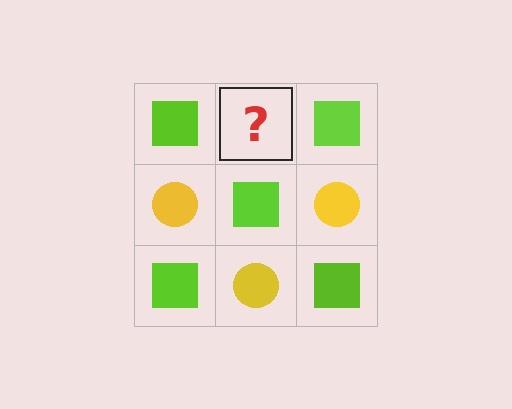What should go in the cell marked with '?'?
The missing cell should contain a yellow circle.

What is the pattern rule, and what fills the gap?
The rule is that it alternates lime square and yellow circle in a checkerboard pattern. The gap should be filled with a yellow circle.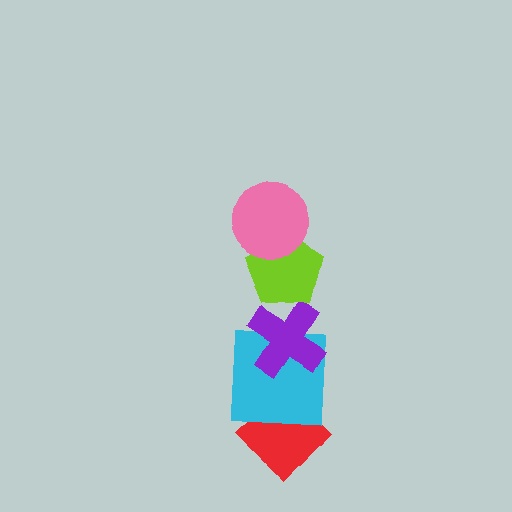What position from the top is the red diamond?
The red diamond is 5th from the top.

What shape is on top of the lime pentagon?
The pink circle is on top of the lime pentagon.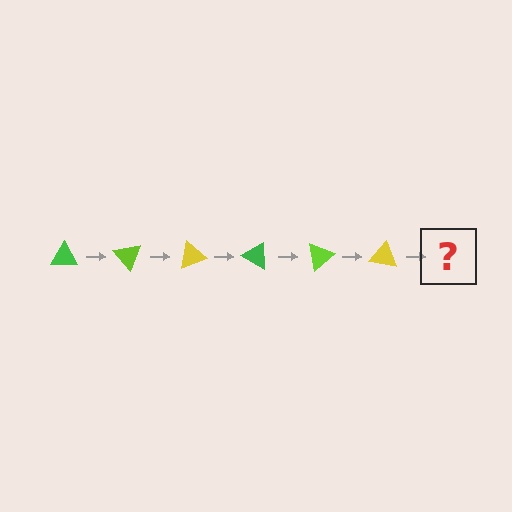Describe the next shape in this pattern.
It should be a green triangle, rotated 300 degrees from the start.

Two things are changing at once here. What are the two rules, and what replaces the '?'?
The two rules are that it rotates 50 degrees each step and the color cycles through green, lime, and yellow. The '?' should be a green triangle, rotated 300 degrees from the start.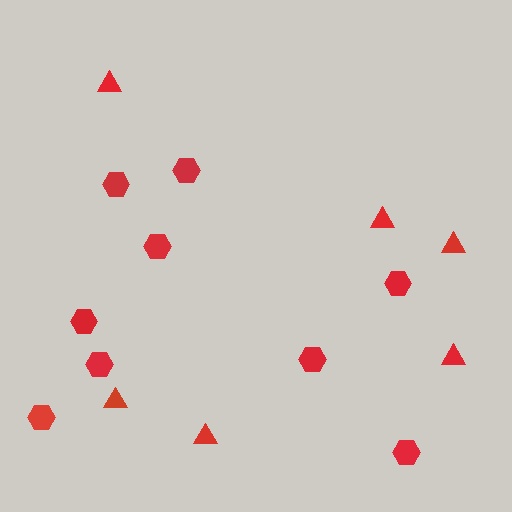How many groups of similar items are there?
There are 2 groups: one group of triangles (6) and one group of hexagons (9).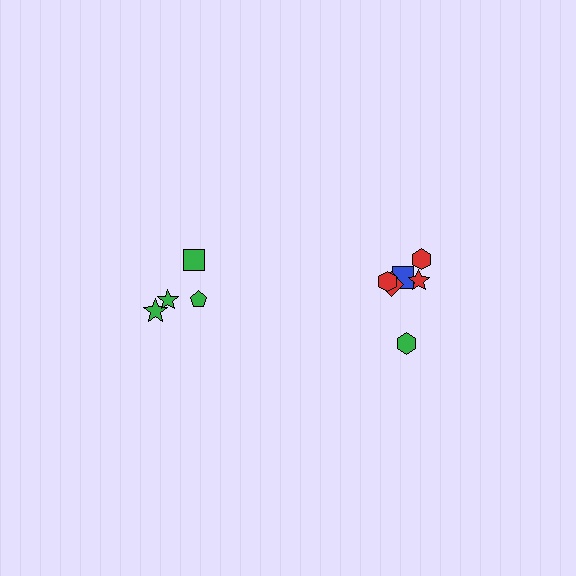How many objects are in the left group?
There are 4 objects.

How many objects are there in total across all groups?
There are 10 objects.